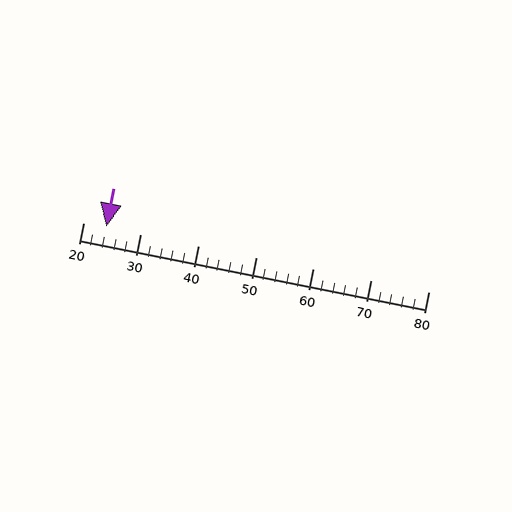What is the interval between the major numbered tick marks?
The major tick marks are spaced 10 units apart.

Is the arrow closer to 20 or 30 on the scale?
The arrow is closer to 20.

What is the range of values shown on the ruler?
The ruler shows values from 20 to 80.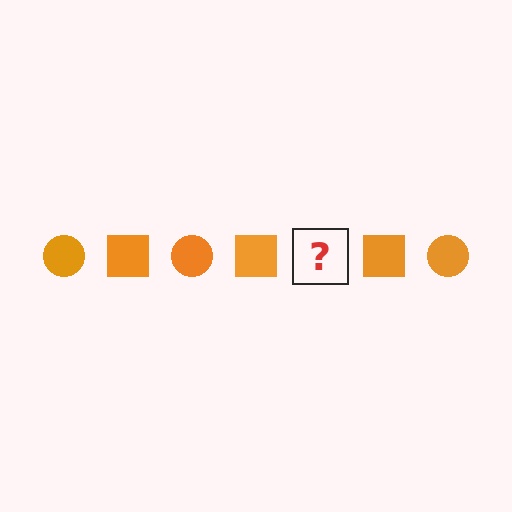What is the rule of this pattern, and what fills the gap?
The rule is that the pattern cycles through circle, square shapes in orange. The gap should be filled with an orange circle.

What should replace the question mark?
The question mark should be replaced with an orange circle.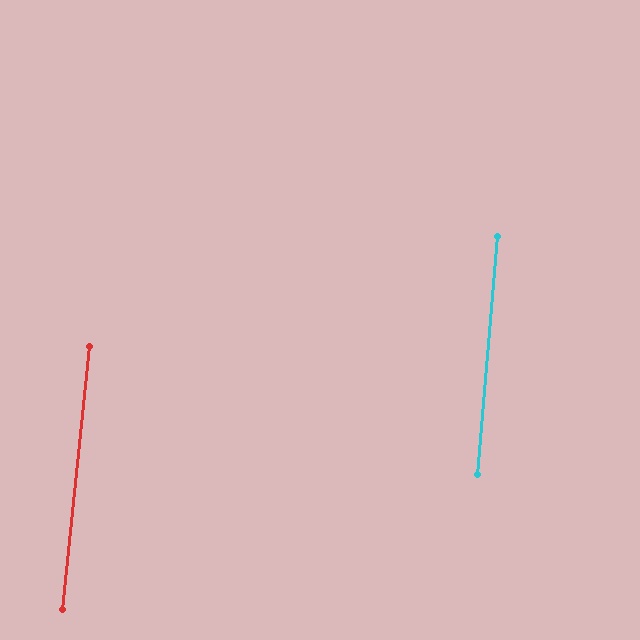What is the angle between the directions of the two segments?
Approximately 1 degree.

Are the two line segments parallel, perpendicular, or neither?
Parallel — their directions differ by only 1.1°.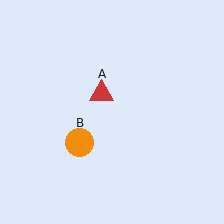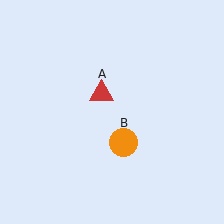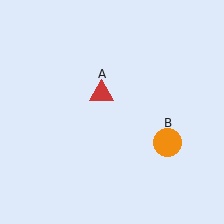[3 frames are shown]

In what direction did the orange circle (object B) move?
The orange circle (object B) moved right.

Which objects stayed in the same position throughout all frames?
Red triangle (object A) remained stationary.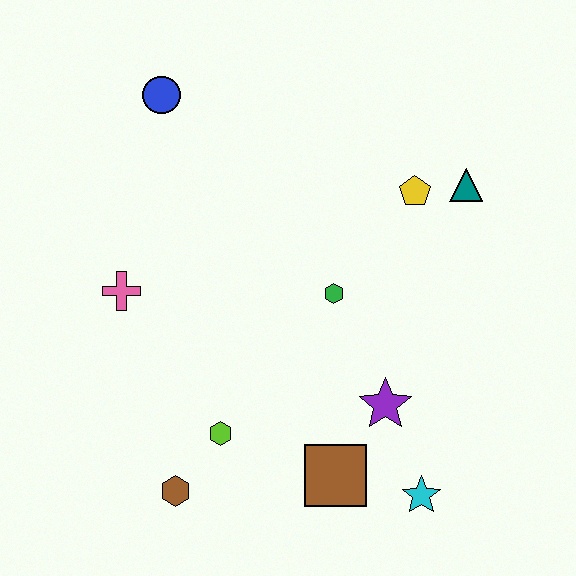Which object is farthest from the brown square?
The blue circle is farthest from the brown square.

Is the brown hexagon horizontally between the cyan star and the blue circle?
Yes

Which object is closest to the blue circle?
The pink cross is closest to the blue circle.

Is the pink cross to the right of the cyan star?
No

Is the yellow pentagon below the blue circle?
Yes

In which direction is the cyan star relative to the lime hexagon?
The cyan star is to the right of the lime hexagon.